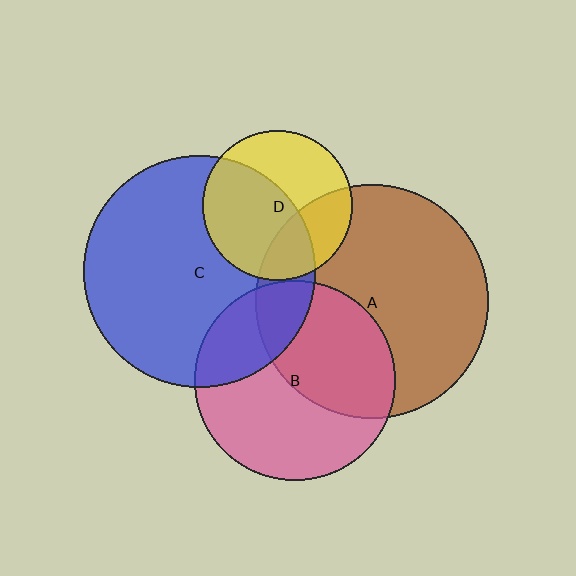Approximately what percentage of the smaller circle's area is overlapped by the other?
Approximately 25%.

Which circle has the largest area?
Circle A (brown).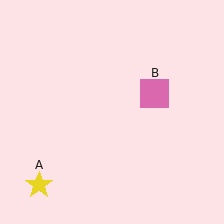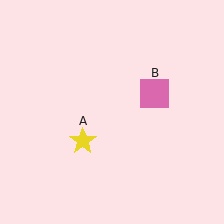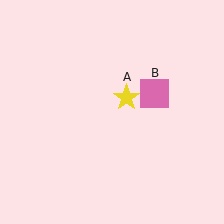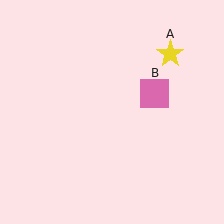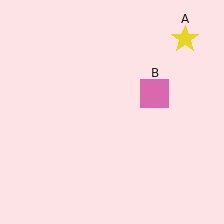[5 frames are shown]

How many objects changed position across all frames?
1 object changed position: yellow star (object A).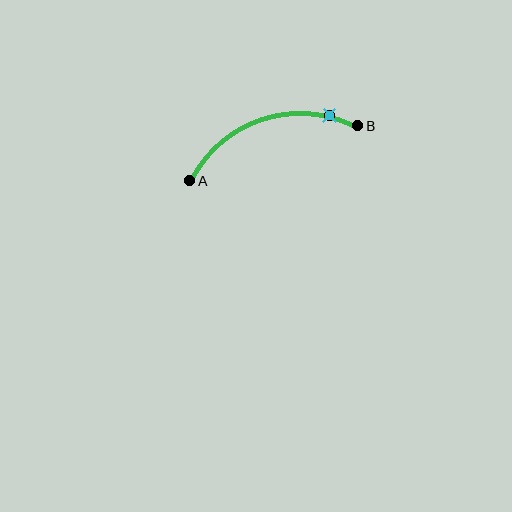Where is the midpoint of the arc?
The arc midpoint is the point on the curve farthest from the straight line joining A and B. It sits above that line.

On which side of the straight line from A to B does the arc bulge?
The arc bulges above the straight line connecting A and B.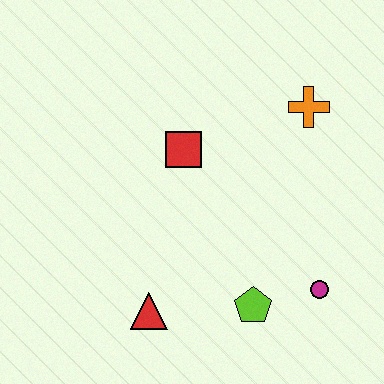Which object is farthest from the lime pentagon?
The orange cross is farthest from the lime pentagon.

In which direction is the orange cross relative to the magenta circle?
The orange cross is above the magenta circle.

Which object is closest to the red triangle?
The lime pentagon is closest to the red triangle.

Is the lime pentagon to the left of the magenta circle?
Yes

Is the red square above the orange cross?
No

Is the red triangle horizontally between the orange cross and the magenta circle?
No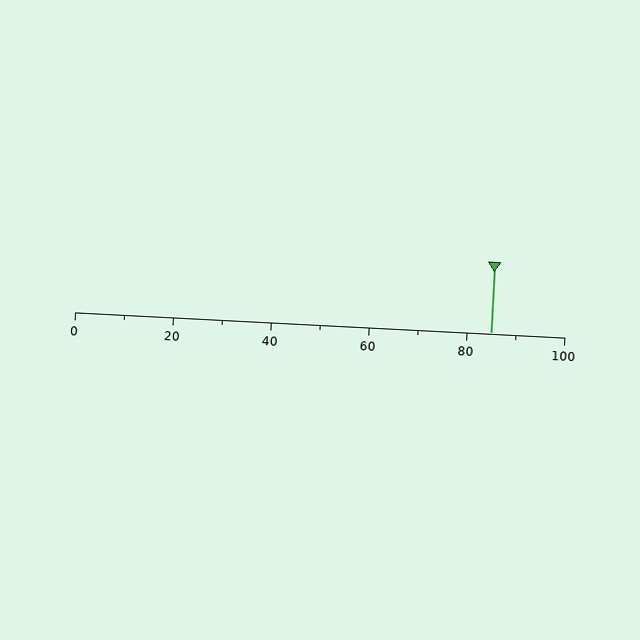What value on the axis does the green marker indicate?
The marker indicates approximately 85.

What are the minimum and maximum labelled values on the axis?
The axis runs from 0 to 100.